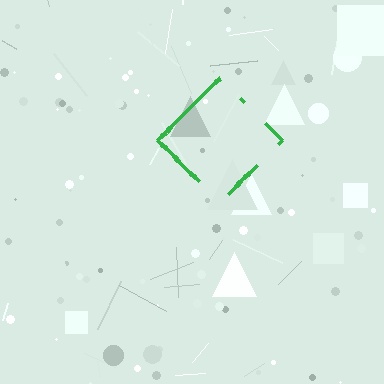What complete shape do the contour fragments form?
The contour fragments form a diamond.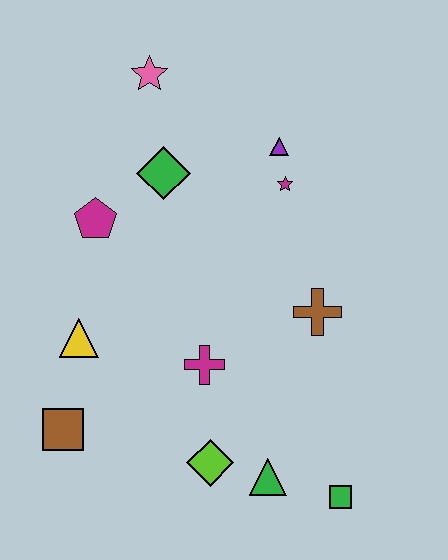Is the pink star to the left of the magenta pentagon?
No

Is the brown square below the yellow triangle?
Yes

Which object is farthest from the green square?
The pink star is farthest from the green square.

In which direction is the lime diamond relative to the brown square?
The lime diamond is to the right of the brown square.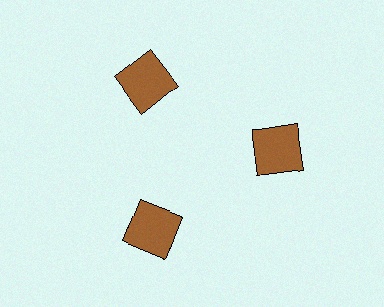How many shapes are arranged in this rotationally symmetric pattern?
There are 3 shapes, arranged in 3 groups of 1.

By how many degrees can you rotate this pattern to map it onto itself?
The pattern maps onto itself every 120 degrees of rotation.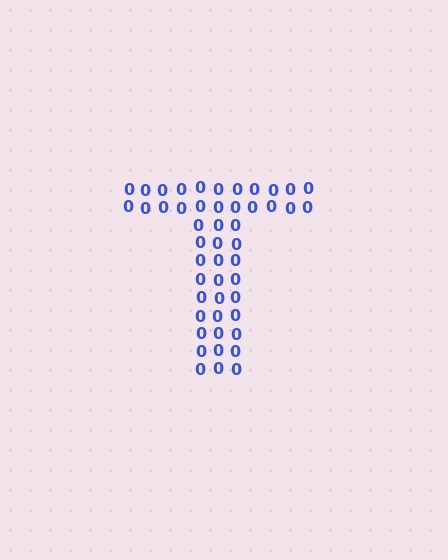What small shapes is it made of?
It is made of small digit 0's.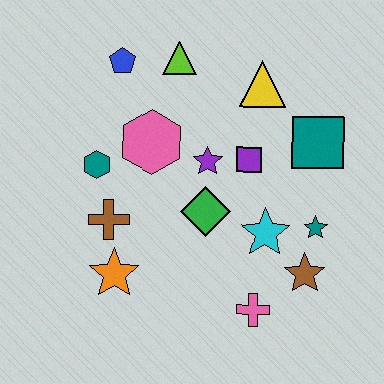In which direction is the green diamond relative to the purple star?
The green diamond is below the purple star.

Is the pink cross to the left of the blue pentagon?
No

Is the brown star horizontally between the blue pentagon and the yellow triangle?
No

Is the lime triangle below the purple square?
No